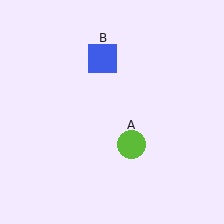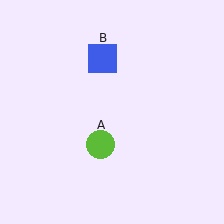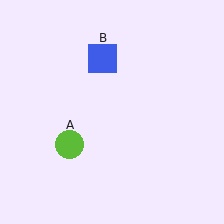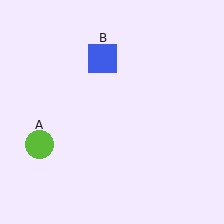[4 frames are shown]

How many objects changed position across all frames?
1 object changed position: lime circle (object A).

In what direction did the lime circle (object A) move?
The lime circle (object A) moved left.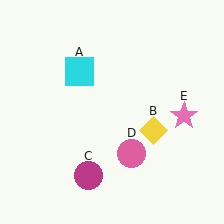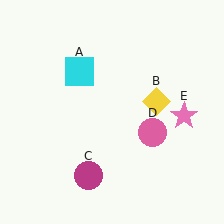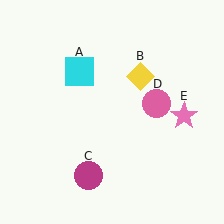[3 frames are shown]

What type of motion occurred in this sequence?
The yellow diamond (object B), pink circle (object D) rotated counterclockwise around the center of the scene.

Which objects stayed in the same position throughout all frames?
Cyan square (object A) and magenta circle (object C) and pink star (object E) remained stationary.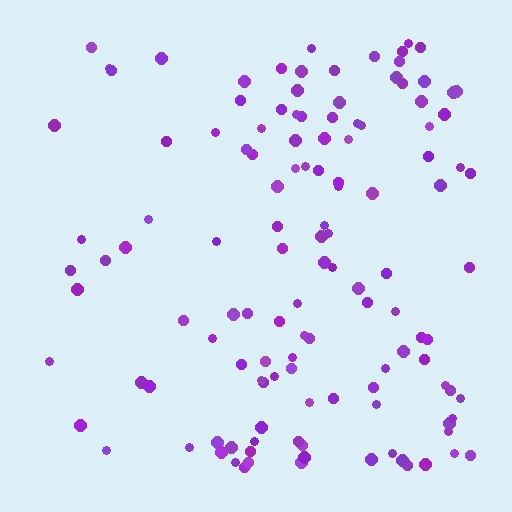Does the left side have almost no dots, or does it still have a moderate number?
Still a moderate number, just noticeably fewer than the right.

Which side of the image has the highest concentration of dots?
The right.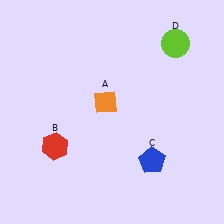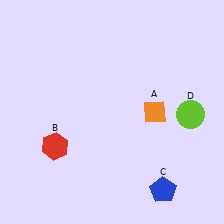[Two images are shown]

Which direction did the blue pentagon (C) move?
The blue pentagon (C) moved down.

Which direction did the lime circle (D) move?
The lime circle (D) moved down.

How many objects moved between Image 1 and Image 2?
3 objects moved between the two images.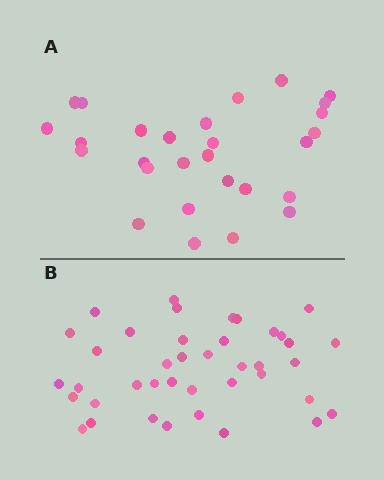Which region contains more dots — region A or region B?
Region B (the bottom region) has more dots.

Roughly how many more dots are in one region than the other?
Region B has roughly 12 or so more dots than region A.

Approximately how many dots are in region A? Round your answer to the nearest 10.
About 30 dots. (The exact count is 28, which rounds to 30.)